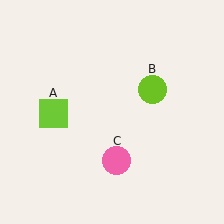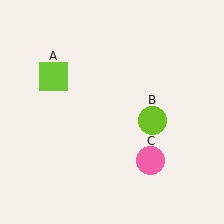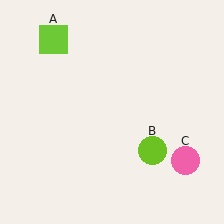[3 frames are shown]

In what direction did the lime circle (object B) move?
The lime circle (object B) moved down.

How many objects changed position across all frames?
3 objects changed position: lime square (object A), lime circle (object B), pink circle (object C).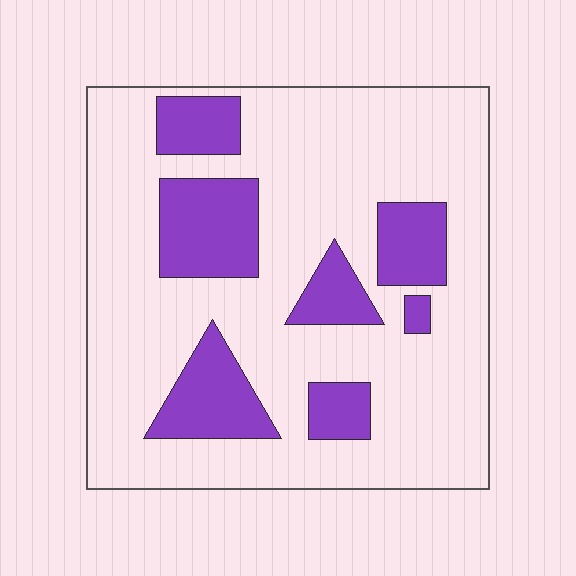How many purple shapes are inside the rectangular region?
7.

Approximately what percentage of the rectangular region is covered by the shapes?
Approximately 25%.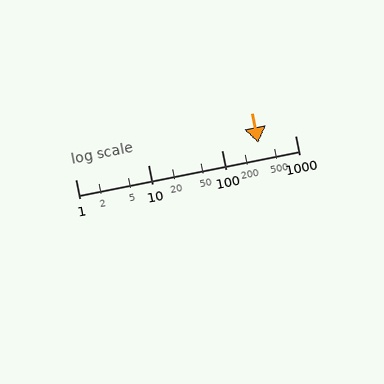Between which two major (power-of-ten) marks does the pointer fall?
The pointer is between 100 and 1000.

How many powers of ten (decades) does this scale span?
The scale spans 3 decades, from 1 to 1000.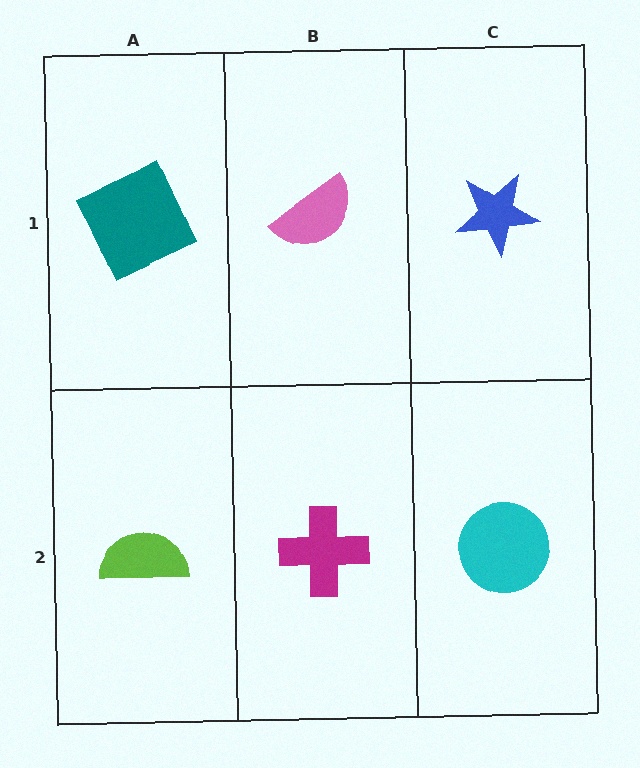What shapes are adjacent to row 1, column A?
A lime semicircle (row 2, column A), a pink semicircle (row 1, column B).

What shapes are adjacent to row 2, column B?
A pink semicircle (row 1, column B), a lime semicircle (row 2, column A), a cyan circle (row 2, column C).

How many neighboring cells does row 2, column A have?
2.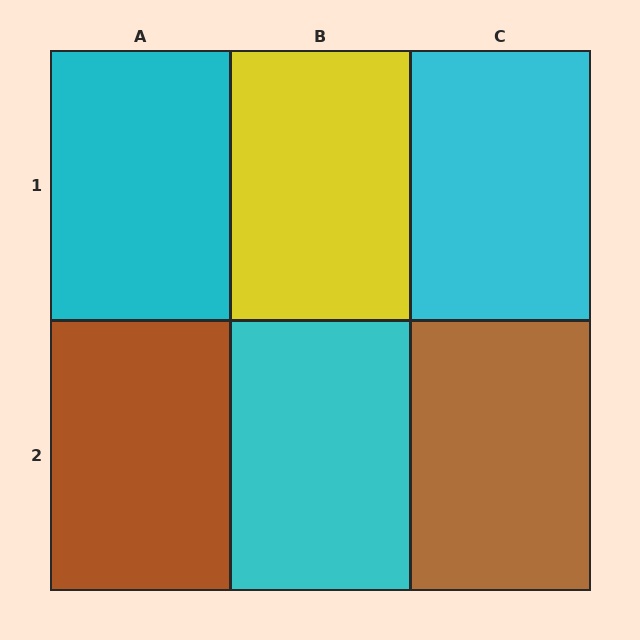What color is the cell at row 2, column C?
Brown.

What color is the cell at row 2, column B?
Cyan.